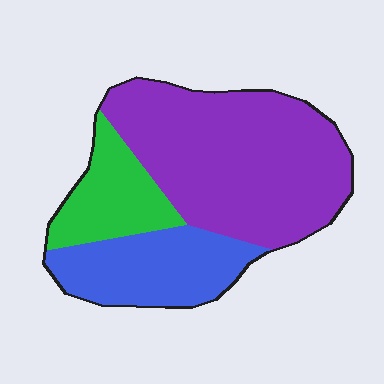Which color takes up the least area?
Green, at roughly 20%.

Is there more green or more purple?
Purple.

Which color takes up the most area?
Purple, at roughly 55%.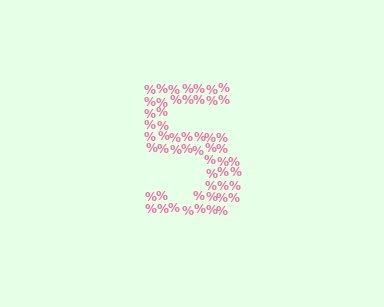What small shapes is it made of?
It is made of small percent signs.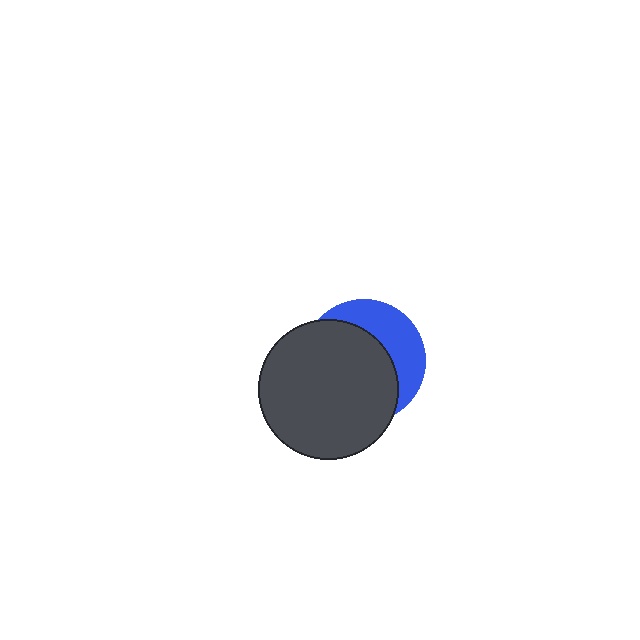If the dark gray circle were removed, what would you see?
You would see the complete blue circle.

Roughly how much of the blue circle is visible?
A small part of it is visible (roughly 35%).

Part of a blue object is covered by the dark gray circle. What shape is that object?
It is a circle.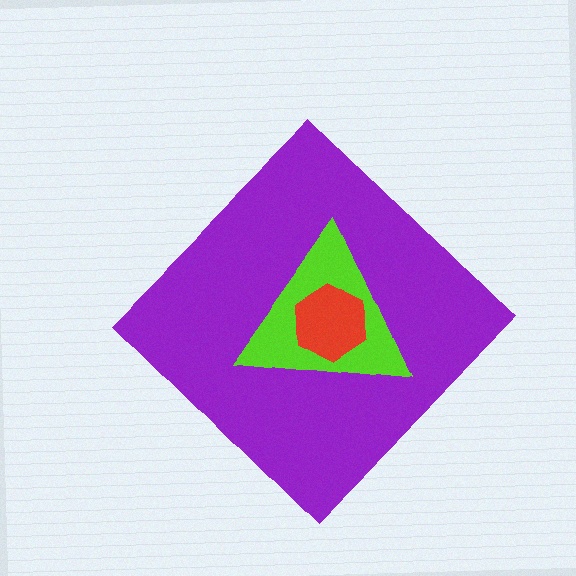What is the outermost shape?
The purple diamond.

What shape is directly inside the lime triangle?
The red hexagon.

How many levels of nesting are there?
3.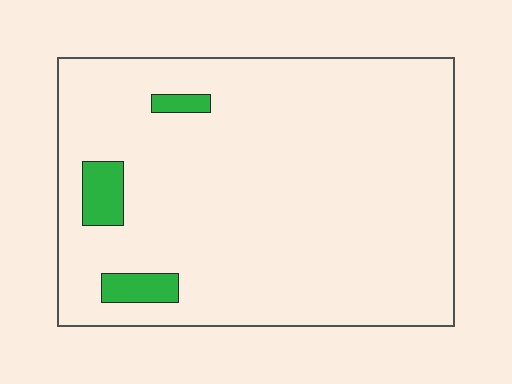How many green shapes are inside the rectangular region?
3.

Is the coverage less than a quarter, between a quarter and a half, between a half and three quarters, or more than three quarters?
Less than a quarter.